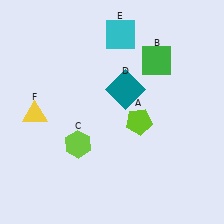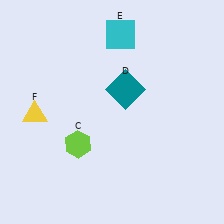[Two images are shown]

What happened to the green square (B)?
The green square (B) was removed in Image 2. It was in the top-right area of Image 1.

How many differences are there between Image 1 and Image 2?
There are 2 differences between the two images.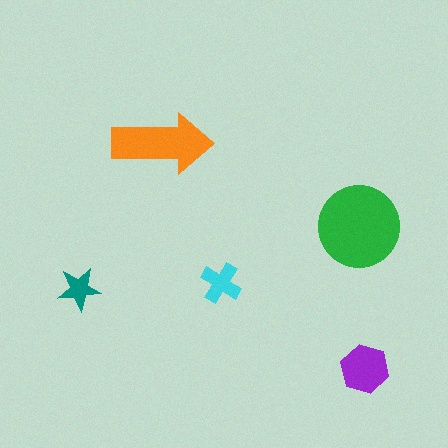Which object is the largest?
The green circle.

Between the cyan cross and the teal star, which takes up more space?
The cyan cross.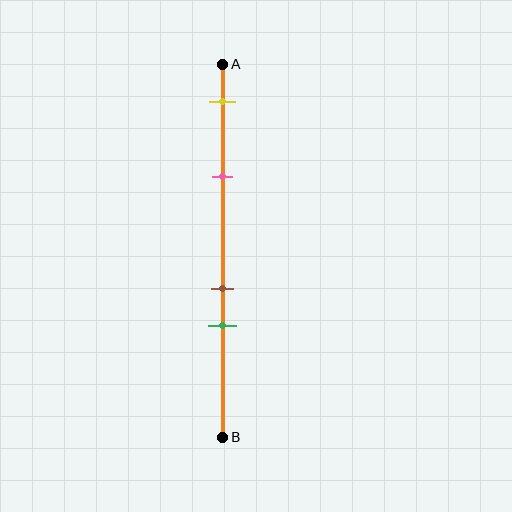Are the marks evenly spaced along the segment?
No, the marks are not evenly spaced.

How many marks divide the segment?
There are 4 marks dividing the segment.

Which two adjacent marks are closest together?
The brown and green marks are the closest adjacent pair.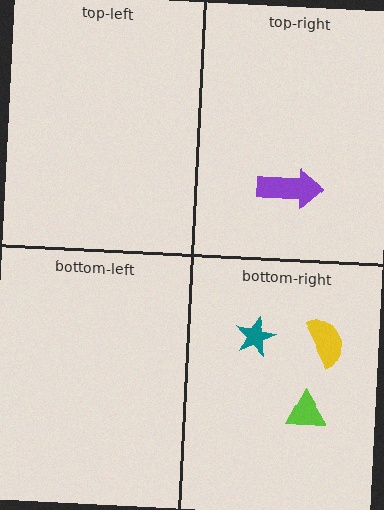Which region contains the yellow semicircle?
The bottom-right region.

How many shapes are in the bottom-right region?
3.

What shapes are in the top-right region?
The purple arrow.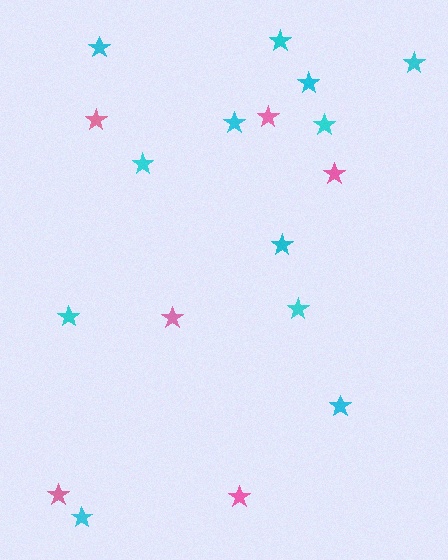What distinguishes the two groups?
There are 2 groups: one group of pink stars (6) and one group of cyan stars (12).